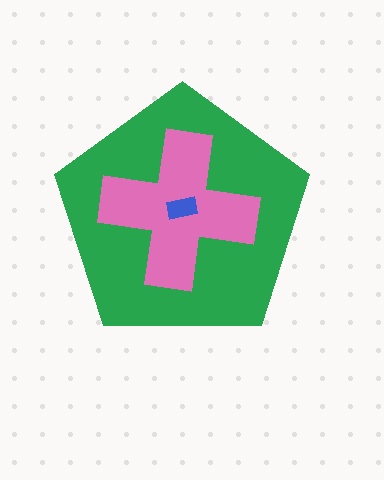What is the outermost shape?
The green pentagon.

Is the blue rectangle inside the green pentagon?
Yes.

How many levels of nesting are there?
3.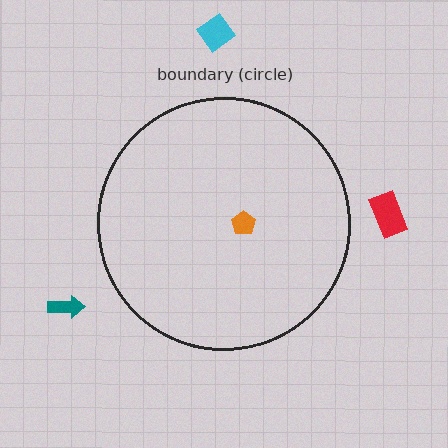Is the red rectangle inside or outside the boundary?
Outside.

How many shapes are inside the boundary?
1 inside, 3 outside.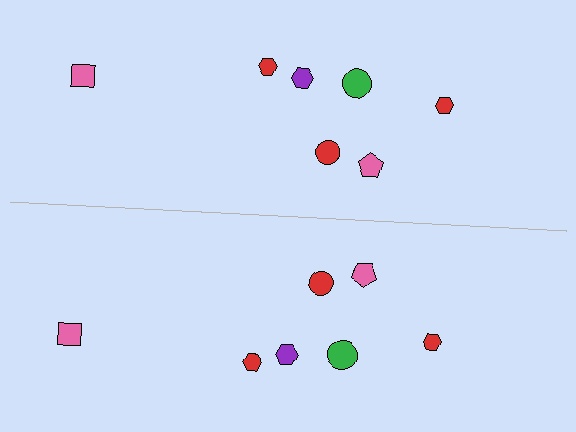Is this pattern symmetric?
Yes, this pattern has bilateral (reflection) symmetry.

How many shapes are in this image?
There are 14 shapes in this image.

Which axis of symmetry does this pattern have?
The pattern has a horizontal axis of symmetry running through the center of the image.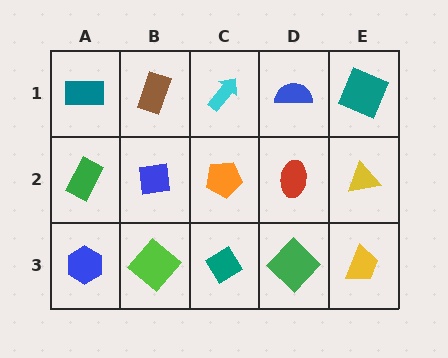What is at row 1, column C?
A cyan arrow.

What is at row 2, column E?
A yellow triangle.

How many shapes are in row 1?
5 shapes.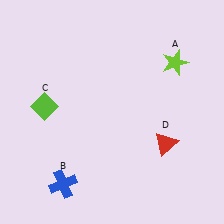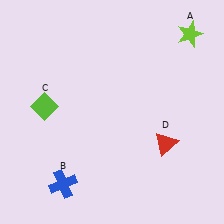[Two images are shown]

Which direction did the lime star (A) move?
The lime star (A) moved up.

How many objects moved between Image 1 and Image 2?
1 object moved between the two images.